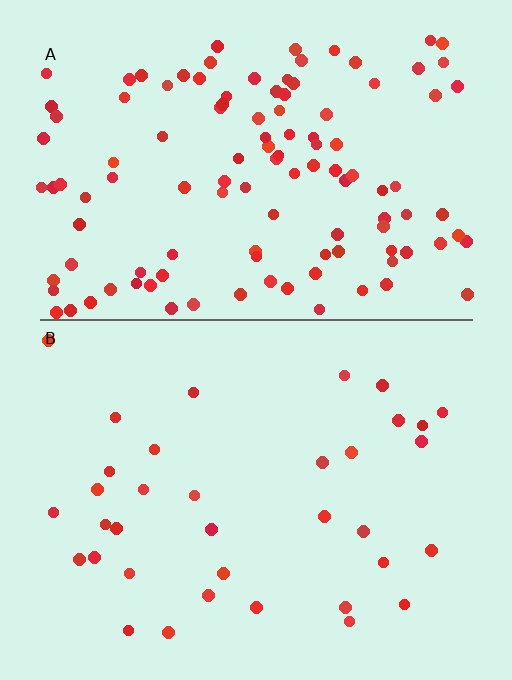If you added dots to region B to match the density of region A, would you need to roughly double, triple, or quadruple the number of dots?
Approximately triple.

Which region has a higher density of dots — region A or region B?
A (the top).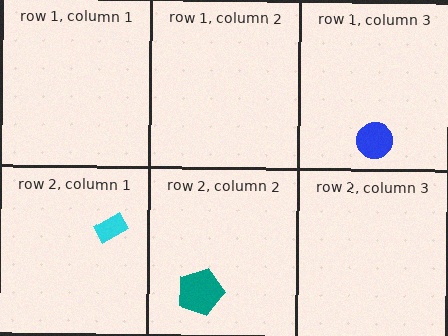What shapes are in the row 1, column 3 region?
The blue circle.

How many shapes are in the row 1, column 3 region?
1.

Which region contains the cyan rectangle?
The row 2, column 1 region.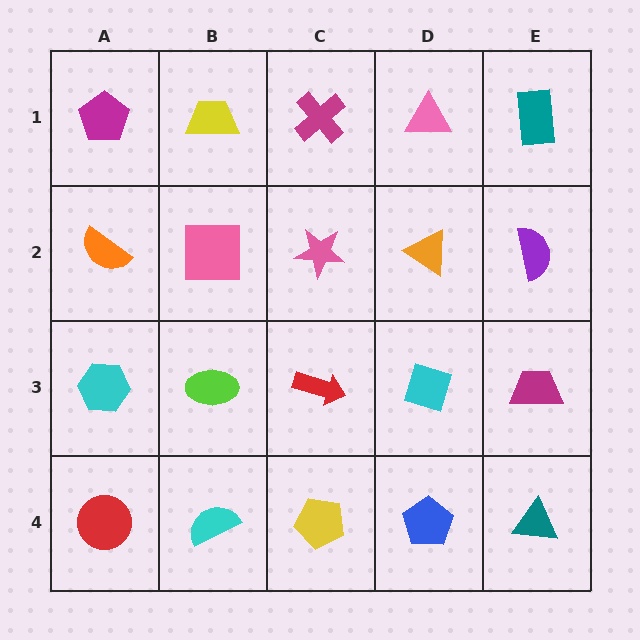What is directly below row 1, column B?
A pink square.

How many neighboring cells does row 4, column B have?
3.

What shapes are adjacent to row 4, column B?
A lime ellipse (row 3, column B), a red circle (row 4, column A), a yellow pentagon (row 4, column C).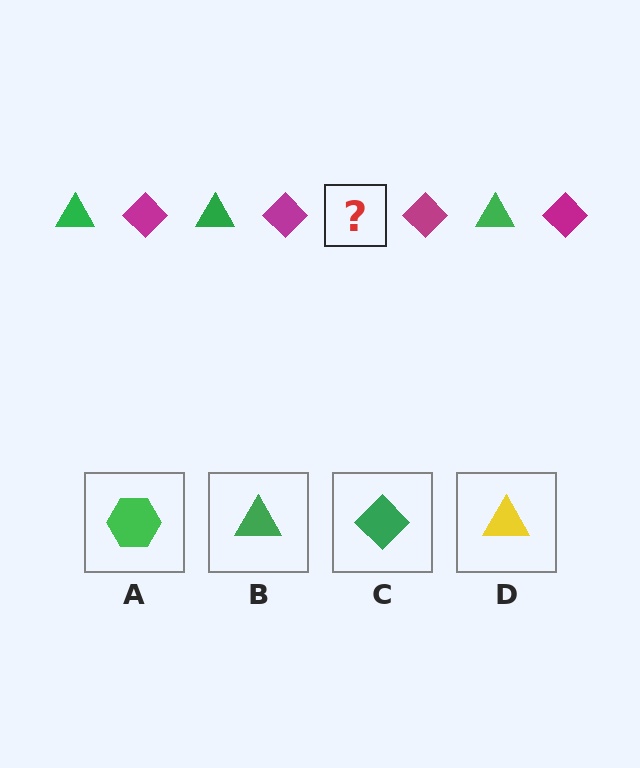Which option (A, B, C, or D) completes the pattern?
B.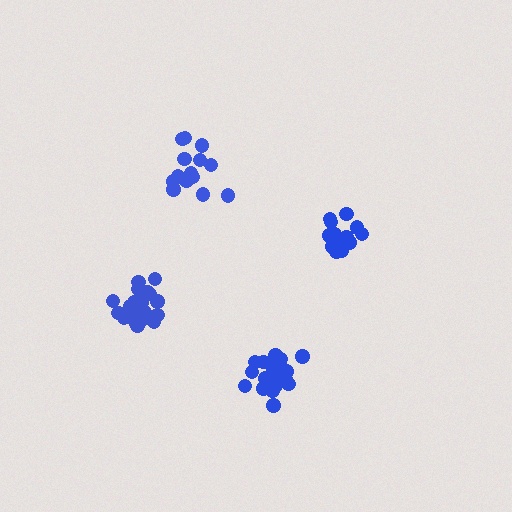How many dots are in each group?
Group 1: 14 dots, Group 2: 19 dots, Group 3: 20 dots, Group 4: 14 dots (67 total).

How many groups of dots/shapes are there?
There are 4 groups.